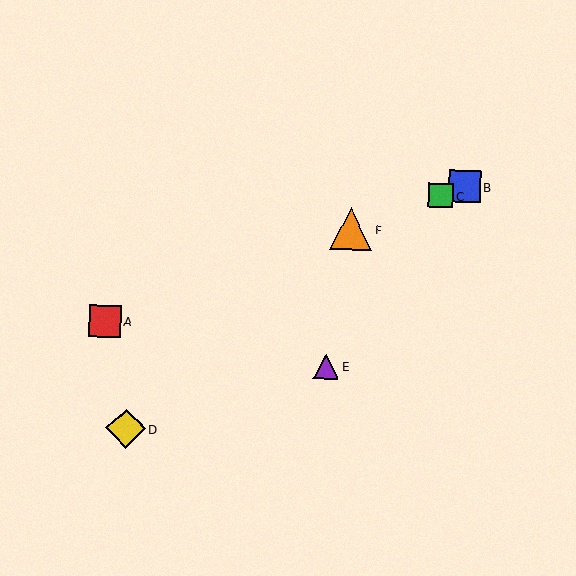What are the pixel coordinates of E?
Object E is at (326, 367).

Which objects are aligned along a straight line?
Objects A, B, C, F are aligned along a straight line.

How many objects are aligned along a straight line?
4 objects (A, B, C, F) are aligned along a straight line.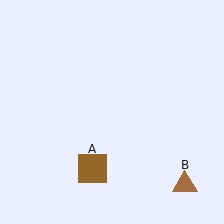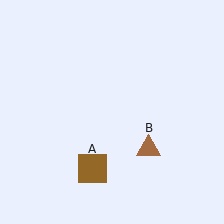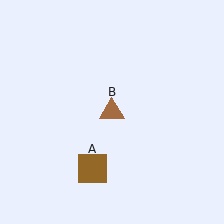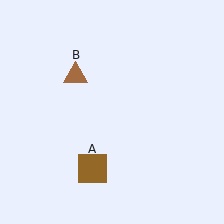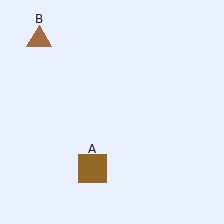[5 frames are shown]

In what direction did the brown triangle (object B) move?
The brown triangle (object B) moved up and to the left.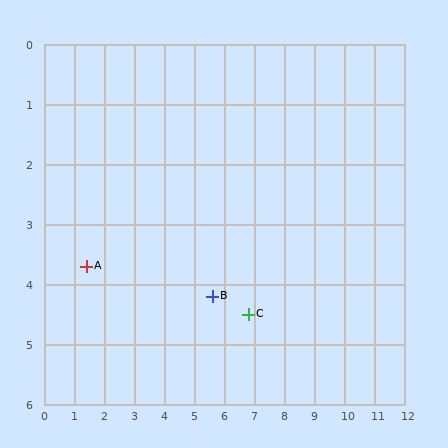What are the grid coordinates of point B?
Point B is at approximately (5.6, 4.2).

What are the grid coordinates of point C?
Point C is at approximately (6.8, 4.5).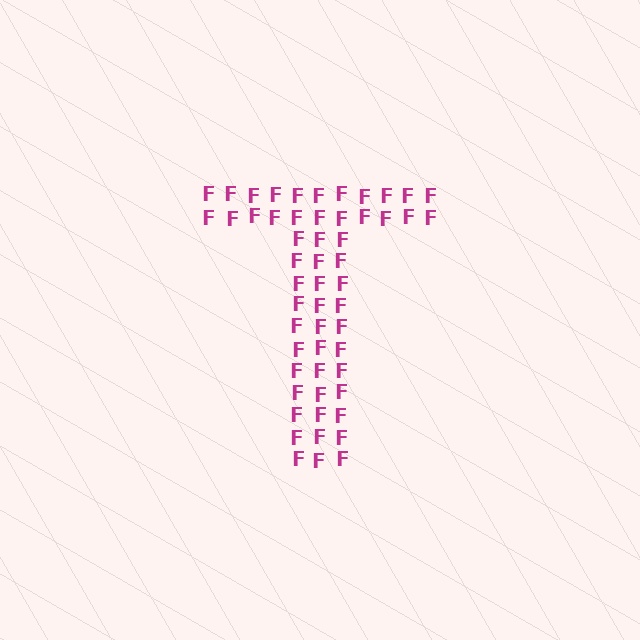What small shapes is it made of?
It is made of small letter F's.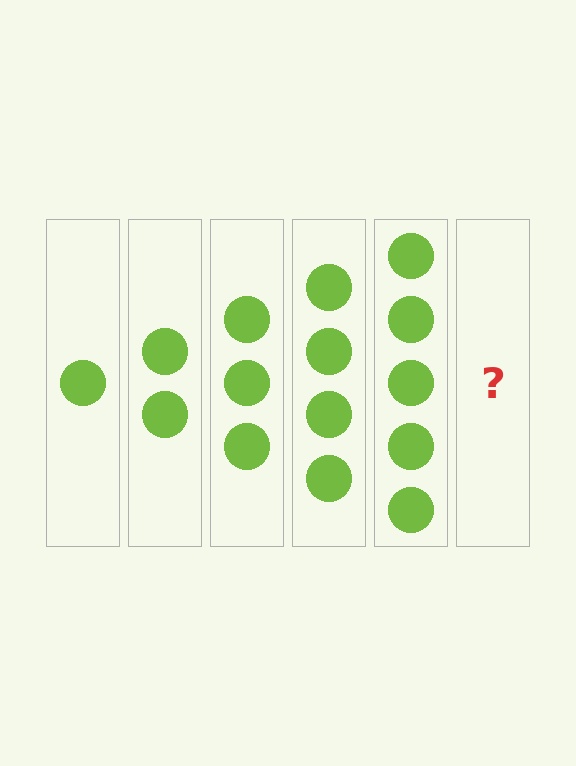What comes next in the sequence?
The next element should be 6 circles.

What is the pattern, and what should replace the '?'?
The pattern is that each step adds one more circle. The '?' should be 6 circles.